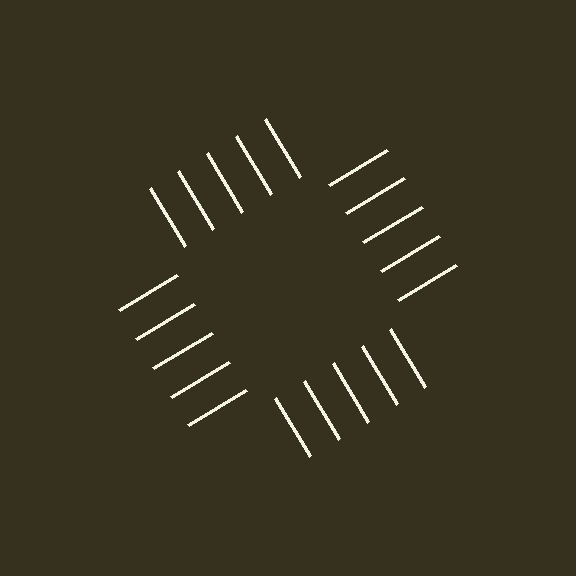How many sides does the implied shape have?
4 sides — the line-ends trace a square.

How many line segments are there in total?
20 — 5 along each of the 4 edges.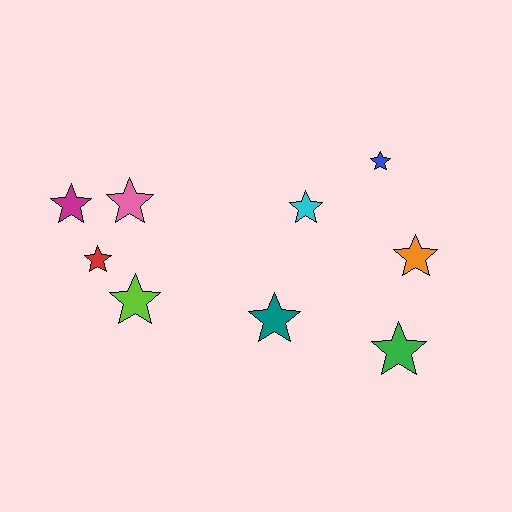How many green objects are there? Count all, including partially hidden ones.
There is 1 green object.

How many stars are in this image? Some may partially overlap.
There are 9 stars.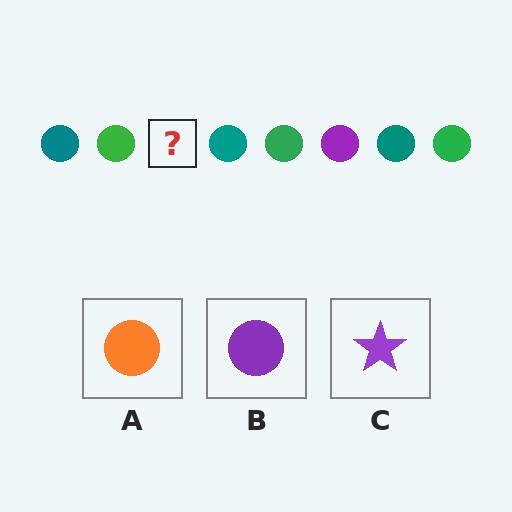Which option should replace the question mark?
Option B.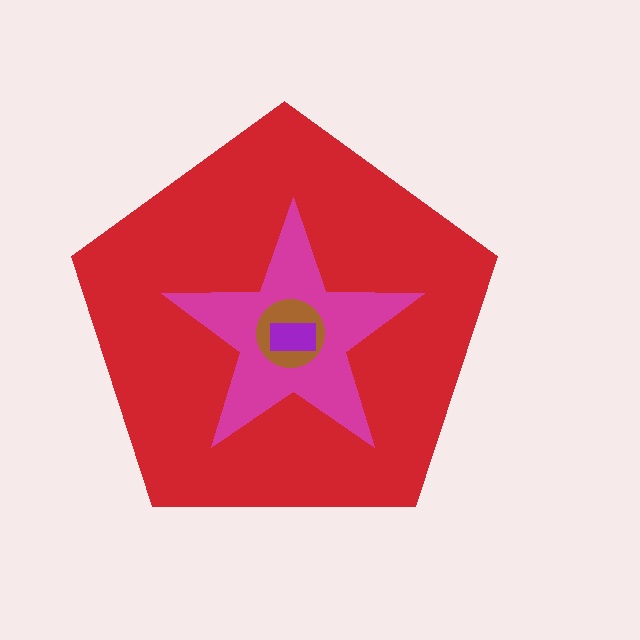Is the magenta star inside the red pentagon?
Yes.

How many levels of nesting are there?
4.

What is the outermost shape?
The red pentagon.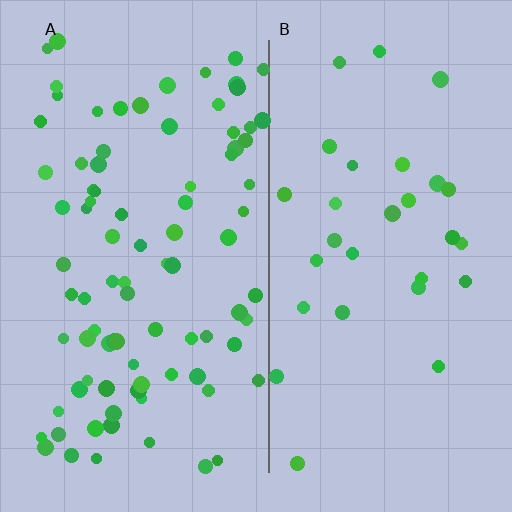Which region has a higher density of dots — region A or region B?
A (the left).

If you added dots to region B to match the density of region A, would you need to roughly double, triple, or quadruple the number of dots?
Approximately triple.